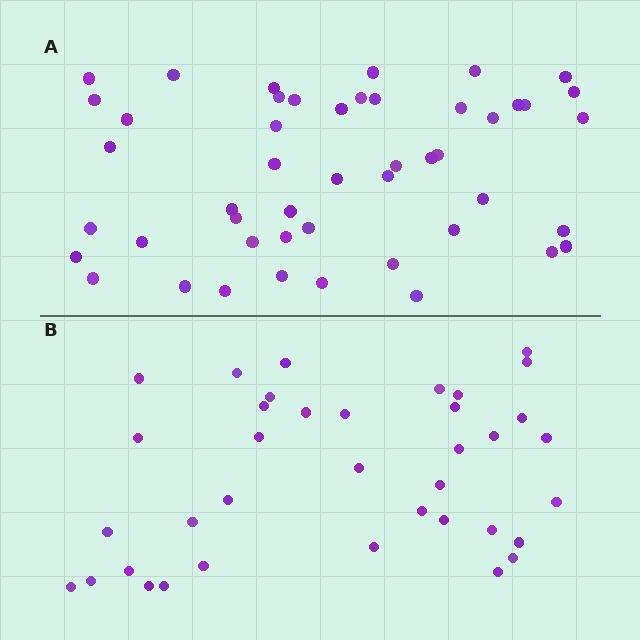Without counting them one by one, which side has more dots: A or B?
Region A (the top region) has more dots.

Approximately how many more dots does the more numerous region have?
Region A has roughly 12 or so more dots than region B.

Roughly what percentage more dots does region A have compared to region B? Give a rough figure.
About 30% more.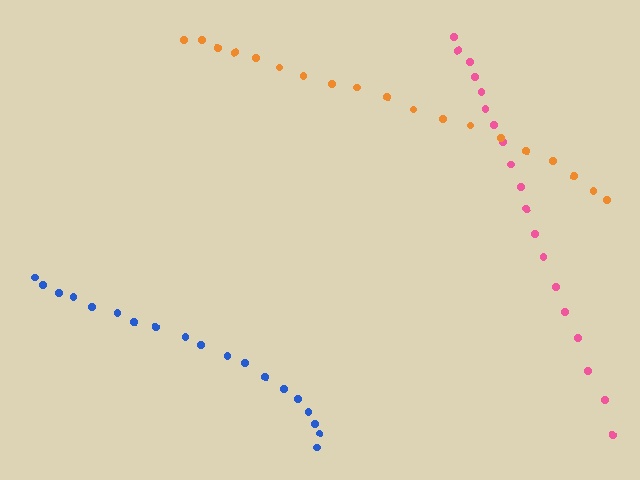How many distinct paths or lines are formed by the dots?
There are 3 distinct paths.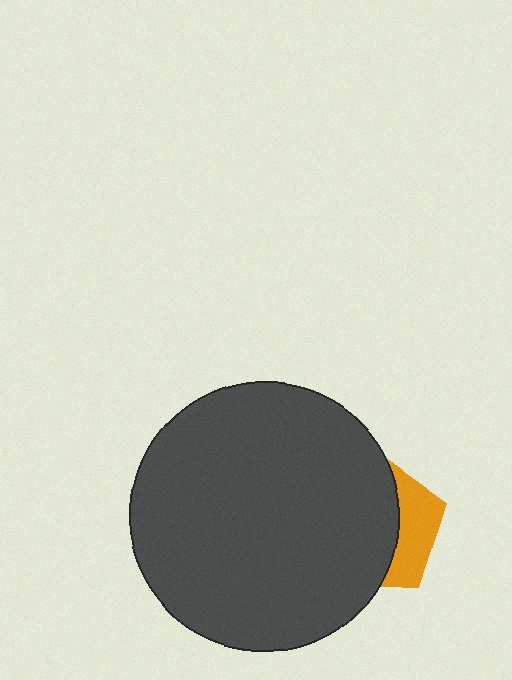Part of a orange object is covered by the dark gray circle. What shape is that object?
It is a pentagon.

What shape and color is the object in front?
The object in front is a dark gray circle.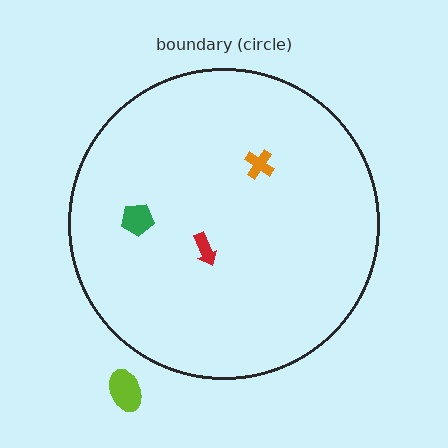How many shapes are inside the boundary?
3 inside, 1 outside.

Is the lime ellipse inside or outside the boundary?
Outside.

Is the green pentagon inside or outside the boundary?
Inside.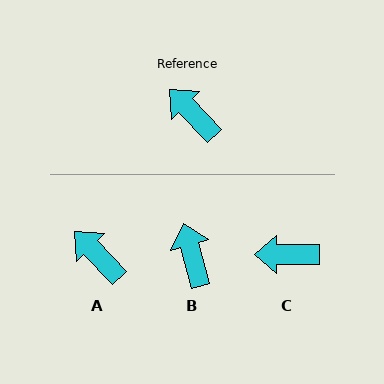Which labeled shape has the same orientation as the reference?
A.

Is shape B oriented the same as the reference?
No, it is off by about 29 degrees.